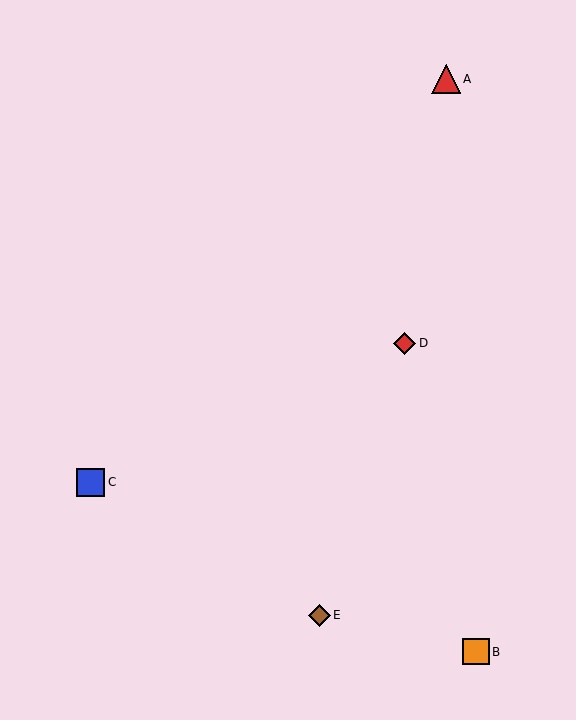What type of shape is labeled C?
Shape C is a blue square.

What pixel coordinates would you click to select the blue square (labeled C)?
Click at (91, 482) to select the blue square C.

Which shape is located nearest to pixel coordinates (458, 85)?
The red triangle (labeled A) at (446, 79) is nearest to that location.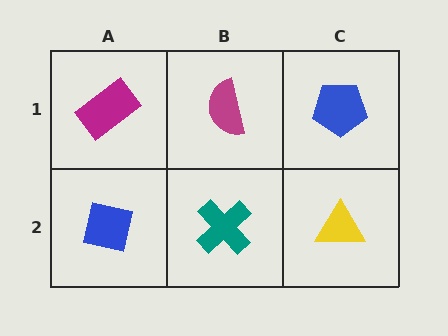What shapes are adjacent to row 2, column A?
A magenta rectangle (row 1, column A), a teal cross (row 2, column B).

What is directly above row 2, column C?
A blue pentagon.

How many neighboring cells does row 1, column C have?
2.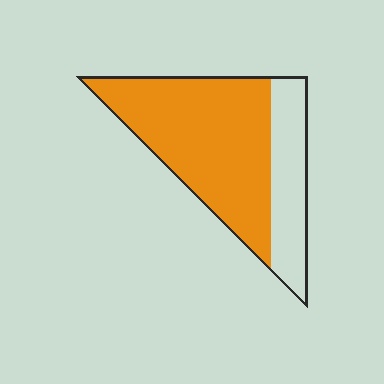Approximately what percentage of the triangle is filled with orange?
Approximately 70%.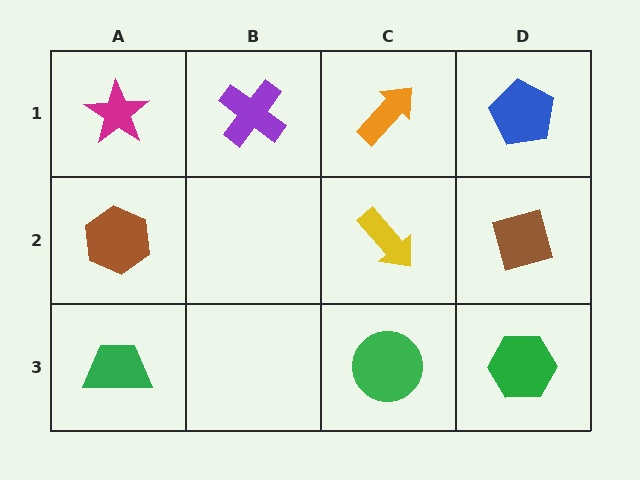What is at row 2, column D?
A brown diamond.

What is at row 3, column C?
A green circle.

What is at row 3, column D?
A green hexagon.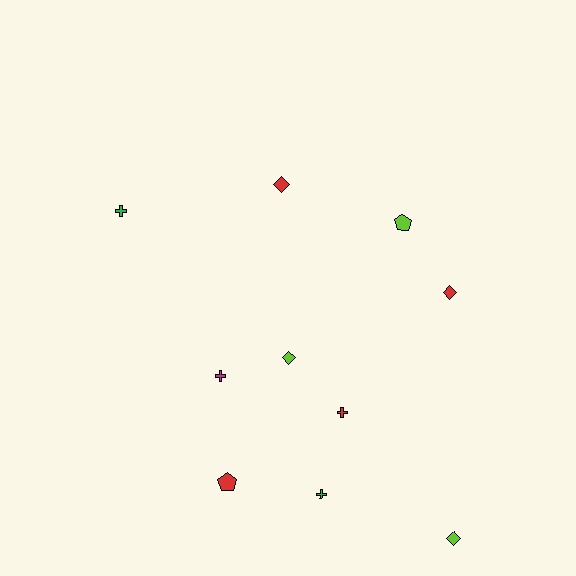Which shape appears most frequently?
Cross, with 4 objects.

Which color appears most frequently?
Red, with 4 objects.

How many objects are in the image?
There are 10 objects.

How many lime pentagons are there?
There is 1 lime pentagon.